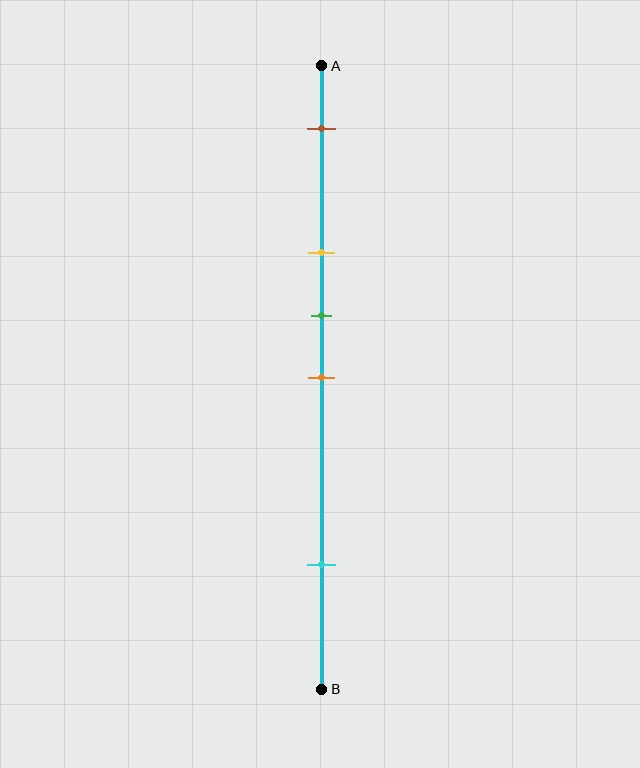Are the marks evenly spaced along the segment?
No, the marks are not evenly spaced.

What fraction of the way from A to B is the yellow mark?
The yellow mark is approximately 30% (0.3) of the way from A to B.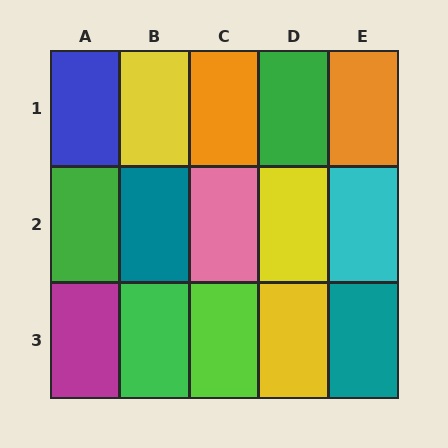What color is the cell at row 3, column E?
Teal.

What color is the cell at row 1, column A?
Blue.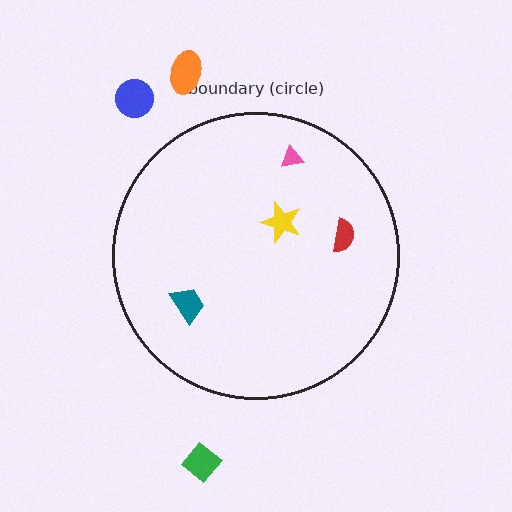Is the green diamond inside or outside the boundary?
Outside.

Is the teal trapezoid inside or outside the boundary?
Inside.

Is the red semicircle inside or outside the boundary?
Inside.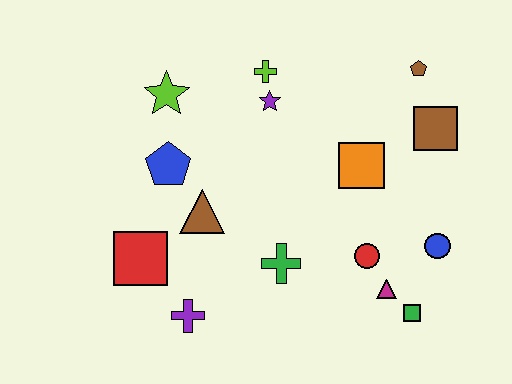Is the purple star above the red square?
Yes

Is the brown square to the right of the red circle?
Yes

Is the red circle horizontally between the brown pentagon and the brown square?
No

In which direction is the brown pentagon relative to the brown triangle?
The brown pentagon is to the right of the brown triangle.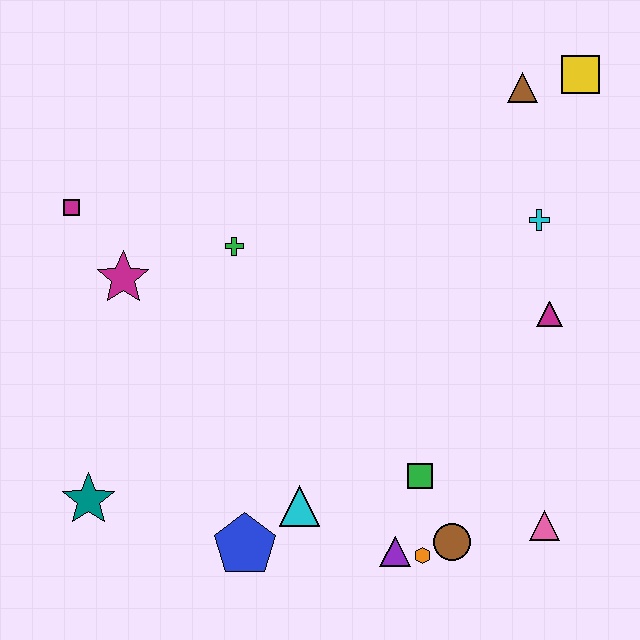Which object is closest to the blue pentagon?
The cyan triangle is closest to the blue pentagon.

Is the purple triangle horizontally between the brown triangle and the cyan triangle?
Yes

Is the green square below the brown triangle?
Yes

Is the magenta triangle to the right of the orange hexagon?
Yes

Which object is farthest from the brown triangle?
The teal star is farthest from the brown triangle.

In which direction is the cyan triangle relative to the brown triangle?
The cyan triangle is below the brown triangle.